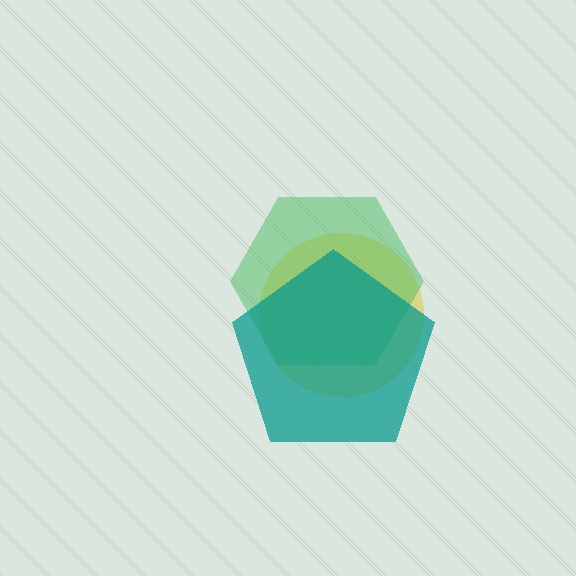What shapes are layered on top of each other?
The layered shapes are: a yellow circle, a green hexagon, a teal pentagon.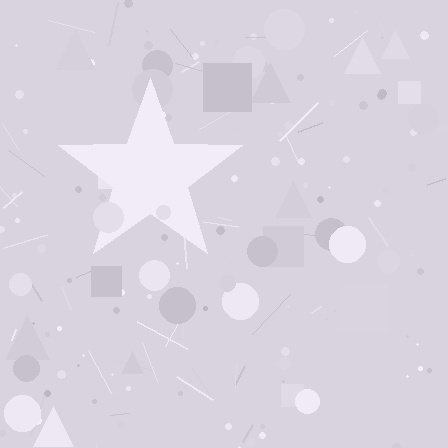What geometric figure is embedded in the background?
A star is embedded in the background.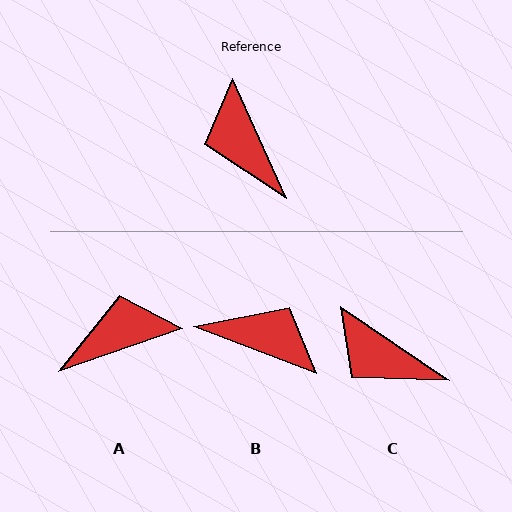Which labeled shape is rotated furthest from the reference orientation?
B, about 135 degrees away.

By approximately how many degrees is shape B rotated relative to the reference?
Approximately 135 degrees clockwise.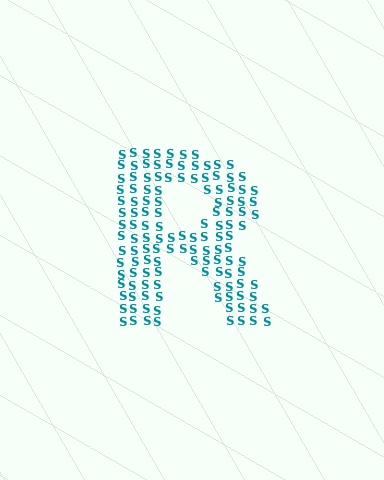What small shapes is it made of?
It is made of small letter S's.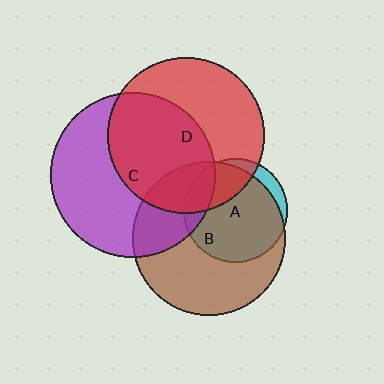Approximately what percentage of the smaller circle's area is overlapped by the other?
Approximately 30%.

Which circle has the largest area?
Circle C (purple).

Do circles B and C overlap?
Yes.